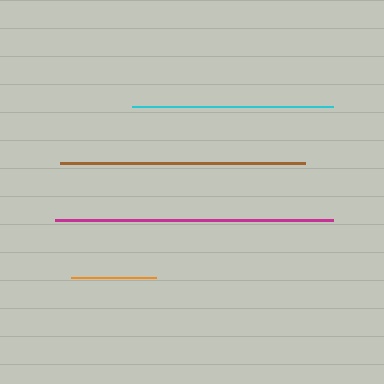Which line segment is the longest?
The magenta line is the longest at approximately 278 pixels.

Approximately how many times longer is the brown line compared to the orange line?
The brown line is approximately 2.9 times the length of the orange line.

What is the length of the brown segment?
The brown segment is approximately 244 pixels long.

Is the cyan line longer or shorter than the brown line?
The brown line is longer than the cyan line.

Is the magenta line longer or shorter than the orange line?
The magenta line is longer than the orange line.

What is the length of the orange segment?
The orange segment is approximately 85 pixels long.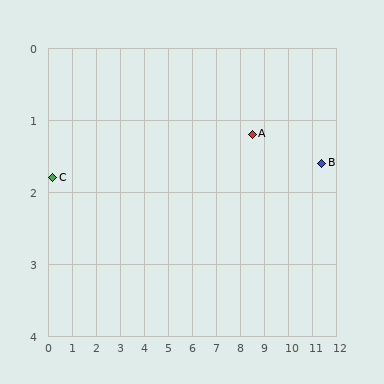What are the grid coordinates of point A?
Point A is at approximately (8.5, 1.2).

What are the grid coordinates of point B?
Point B is at approximately (11.4, 1.6).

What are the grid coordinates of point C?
Point C is at approximately (0.2, 1.8).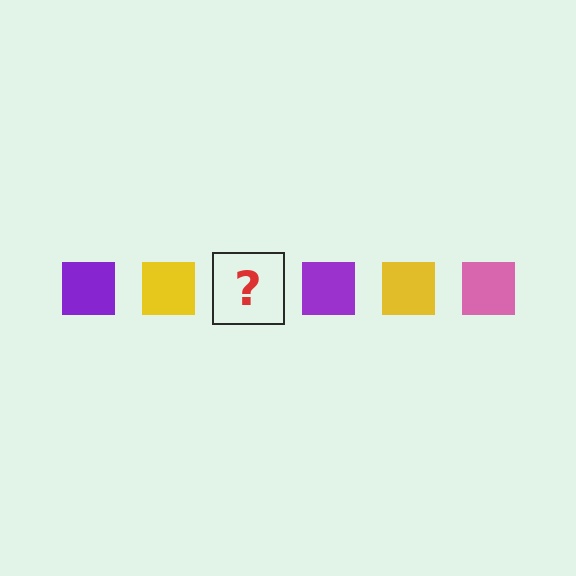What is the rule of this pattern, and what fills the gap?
The rule is that the pattern cycles through purple, yellow, pink squares. The gap should be filled with a pink square.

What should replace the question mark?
The question mark should be replaced with a pink square.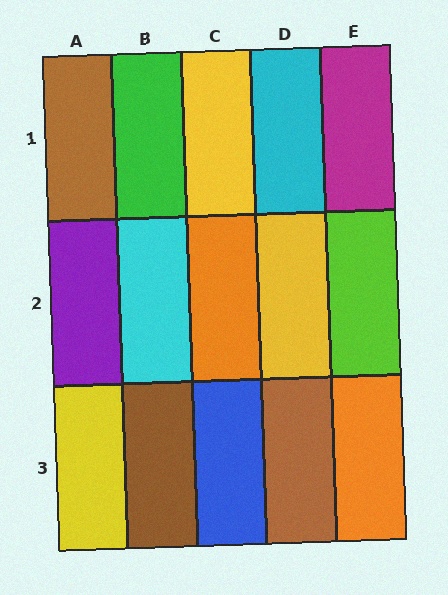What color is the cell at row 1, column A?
Brown.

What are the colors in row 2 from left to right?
Purple, cyan, orange, yellow, lime.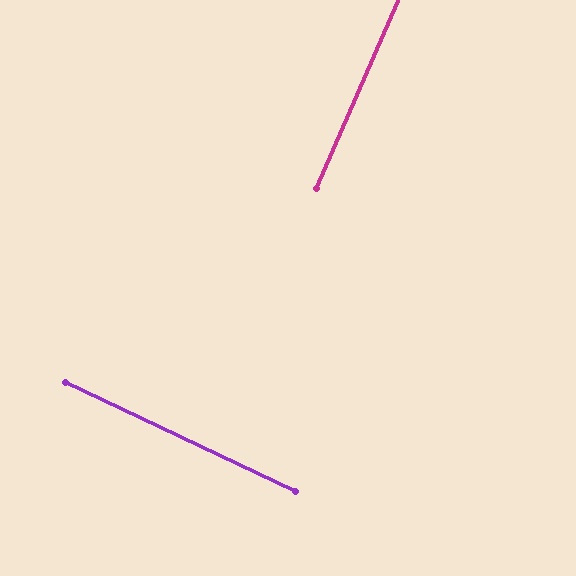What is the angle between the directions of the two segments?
Approximately 88 degrees.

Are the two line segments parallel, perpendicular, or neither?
Perpendicular — they meet at approximately 88°.